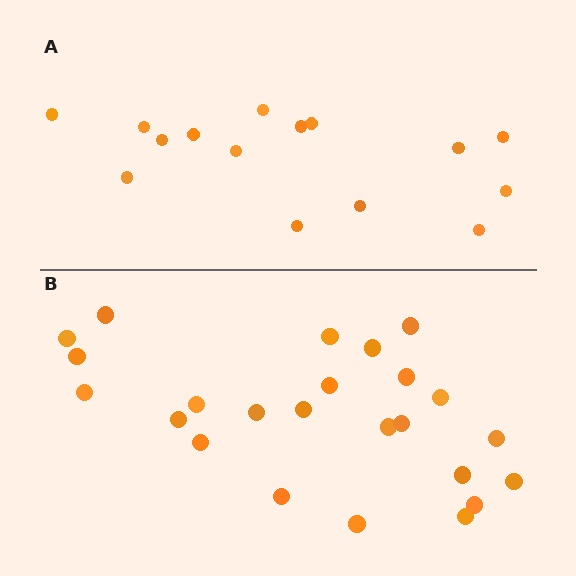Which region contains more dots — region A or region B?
Region B (the bottom region) has more dots.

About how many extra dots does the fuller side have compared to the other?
Region B has roughly 8 or so more dots than region A.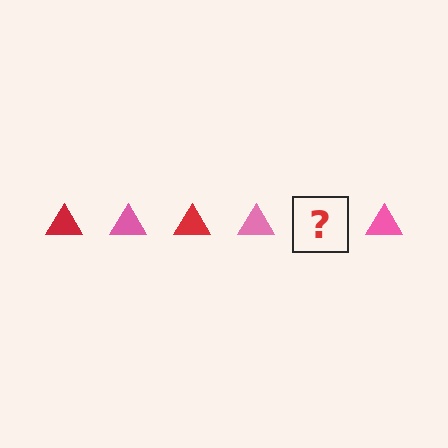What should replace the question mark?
The question mark should be replaced with a red triangle.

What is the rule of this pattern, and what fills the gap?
The rule is that the pattern cycles through red, pink triangles. The gap should be filled with a red triangle.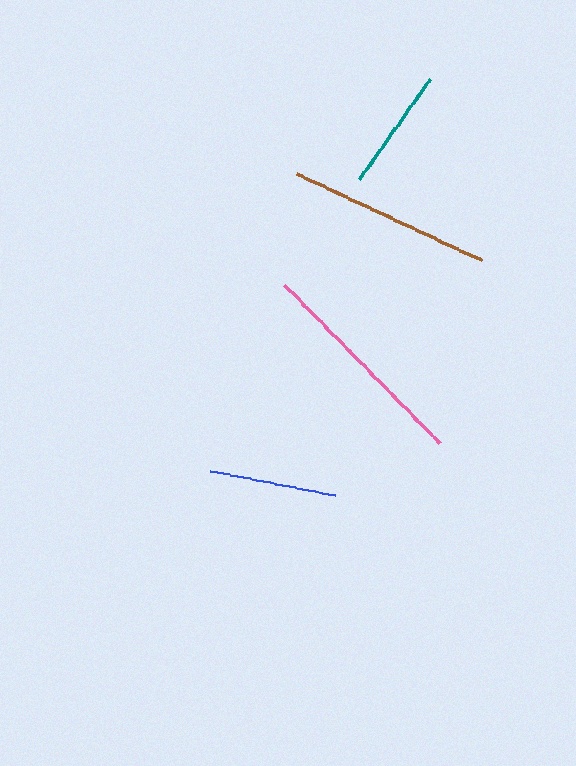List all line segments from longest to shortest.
From longest to shortest: pink, brown, blue, teal.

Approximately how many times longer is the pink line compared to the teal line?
The pink line is approximately 1.8 times the length of the teal line.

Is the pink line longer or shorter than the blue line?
The pink line is longer than the blue line.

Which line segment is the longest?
The pink line is the longest at approximately 222 pixels.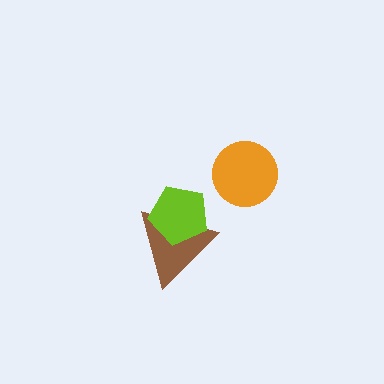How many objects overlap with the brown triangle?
1 object overlaps with the brown triangle.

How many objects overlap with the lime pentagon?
1 object overlaps with the lime pentagon.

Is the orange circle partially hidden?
No, no other shape covers it.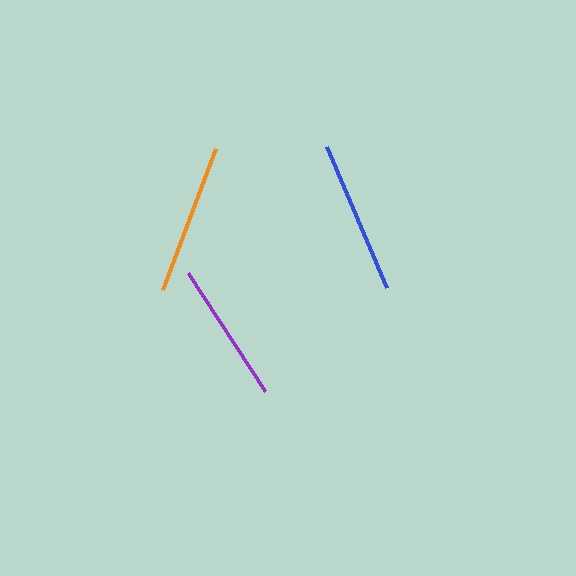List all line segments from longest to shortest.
From longest to shortest: blue, orange, purple.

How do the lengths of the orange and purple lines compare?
The orange and purple lines are approximately the same length.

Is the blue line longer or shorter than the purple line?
The blue line is longer than the purple line.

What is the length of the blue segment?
The blue segment is approximately 153 pixels long.